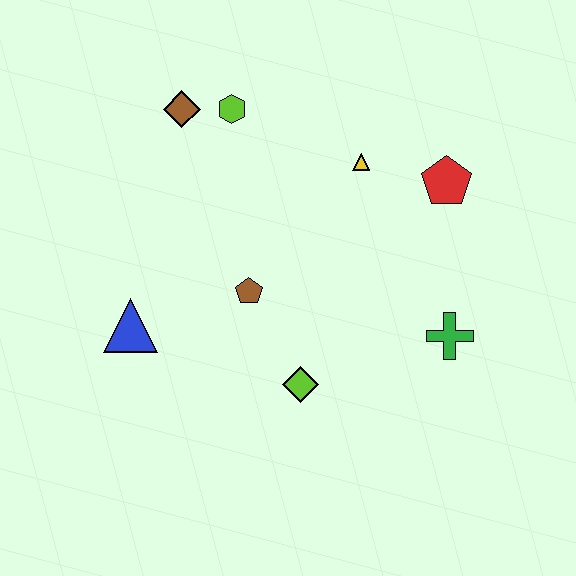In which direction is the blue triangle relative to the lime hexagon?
The blue triangle is below the lime hexagon.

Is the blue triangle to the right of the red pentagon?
No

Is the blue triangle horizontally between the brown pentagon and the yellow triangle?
No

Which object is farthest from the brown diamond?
The green cross is farthest from the brown diamond.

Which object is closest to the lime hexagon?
The brown diamond is closest to the lime hexagon.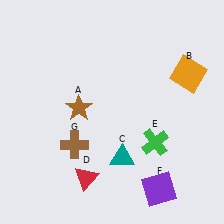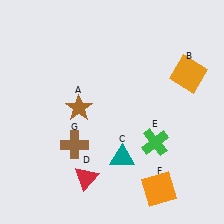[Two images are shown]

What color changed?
The square (F) changed from purple in Image 1 to orange in Image 2.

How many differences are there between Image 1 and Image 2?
There is 1 difference between the two images.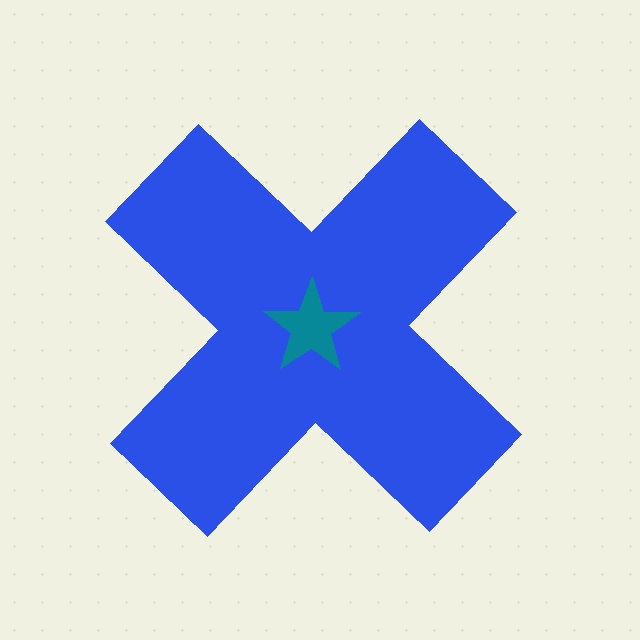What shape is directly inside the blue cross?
The teal star.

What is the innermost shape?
The teal star.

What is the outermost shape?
The blue cross.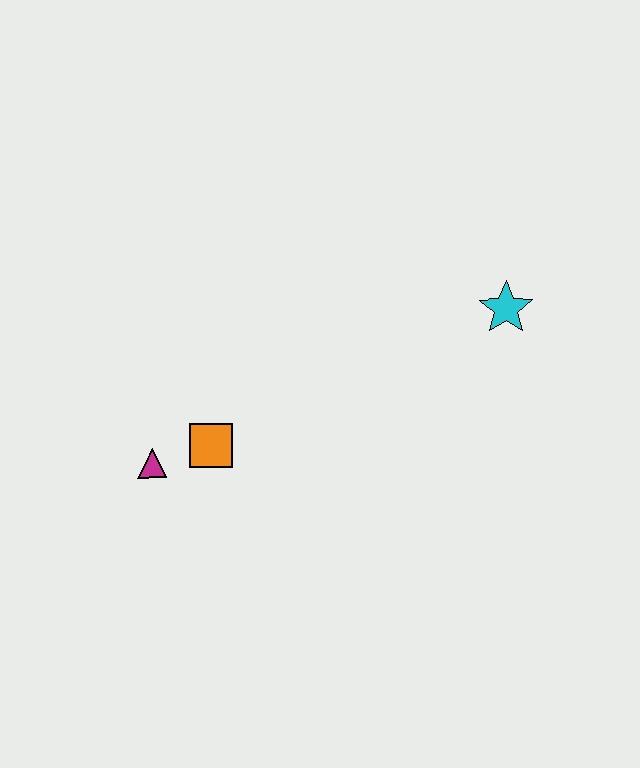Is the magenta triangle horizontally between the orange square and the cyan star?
No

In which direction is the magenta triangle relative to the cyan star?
The magenta triangle is to the left of the cyan star.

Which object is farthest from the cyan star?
The magenta triangle is farthest from the cyan star.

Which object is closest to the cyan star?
The orange square is closest to the cyan star.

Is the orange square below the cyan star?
Yes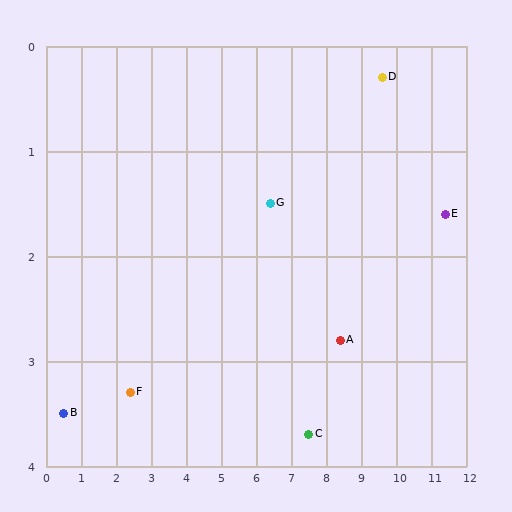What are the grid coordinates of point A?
Point A is at approximately (8.4, 2.8).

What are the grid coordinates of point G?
Point G is at approximately (6.4, 1.5).